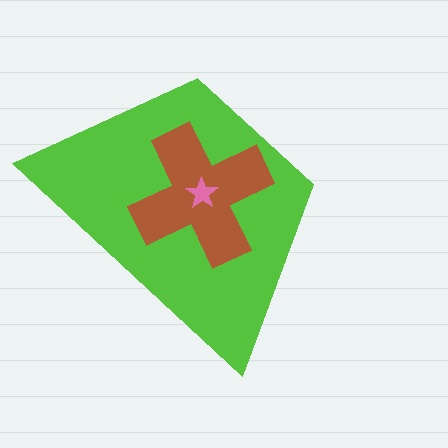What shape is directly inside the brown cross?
The pink star.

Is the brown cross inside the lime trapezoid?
Yes.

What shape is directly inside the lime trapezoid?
The brown cross.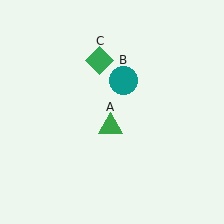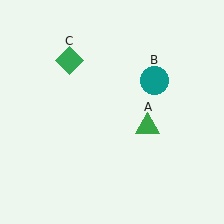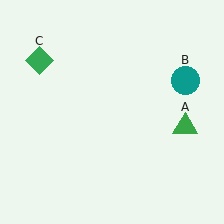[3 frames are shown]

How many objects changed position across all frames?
3 objects changed position: green triangle (object A), teal circle (object B), green diamond (object C).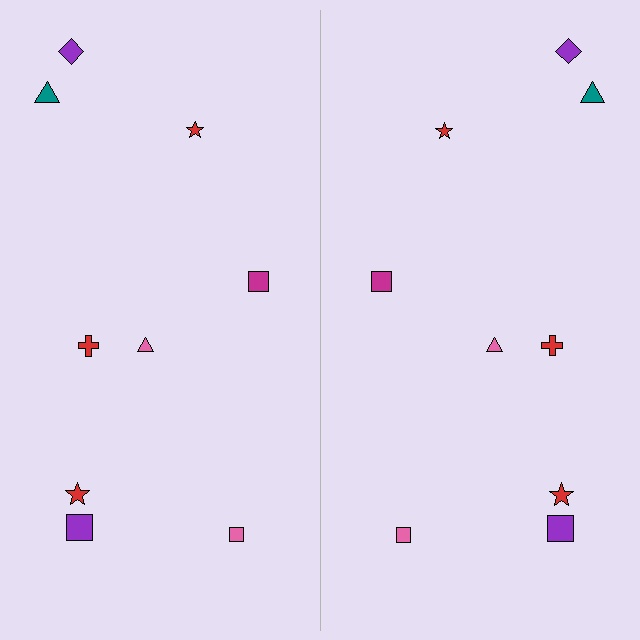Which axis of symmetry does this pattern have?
The pattern has a vertical axis of symmetry running through the center of the image.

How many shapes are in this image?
There are 18 shapes in this image.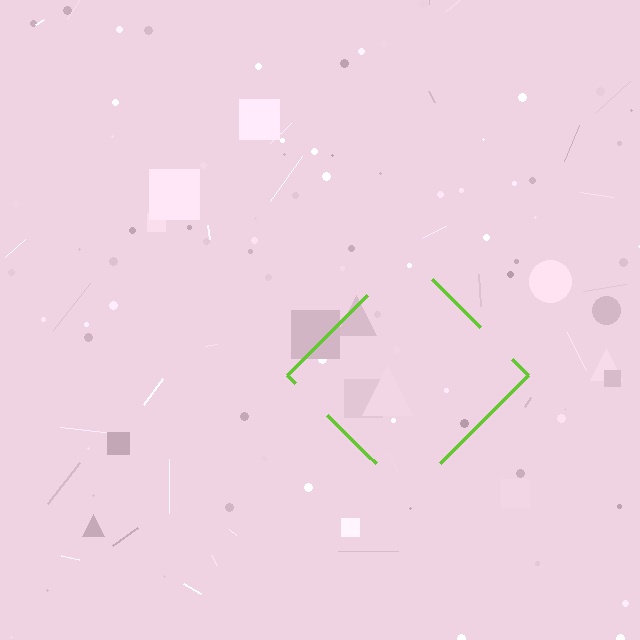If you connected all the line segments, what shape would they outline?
They would outline a diamond.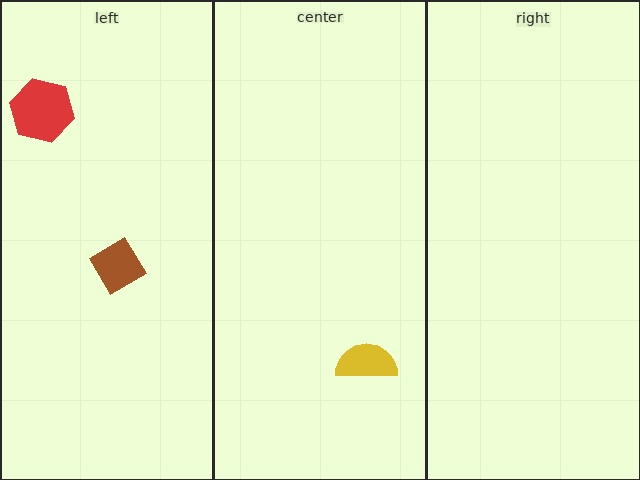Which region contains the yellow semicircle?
The center region.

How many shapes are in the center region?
1.